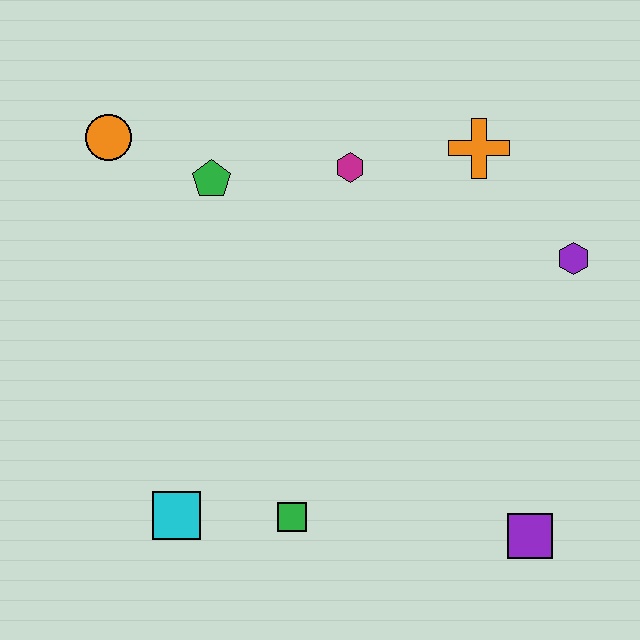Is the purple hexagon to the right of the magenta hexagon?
Yes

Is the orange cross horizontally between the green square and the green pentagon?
No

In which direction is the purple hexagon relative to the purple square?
The purple hexagon is above the purple square.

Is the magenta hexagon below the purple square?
No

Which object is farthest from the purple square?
The orange circle is farthest from the purple square.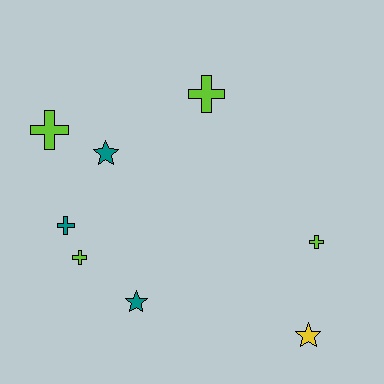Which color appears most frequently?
Lime, with 4 objects.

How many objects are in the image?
There are 8 objects.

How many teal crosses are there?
There is 1 teal cross.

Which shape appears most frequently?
Cross, with 5 objects.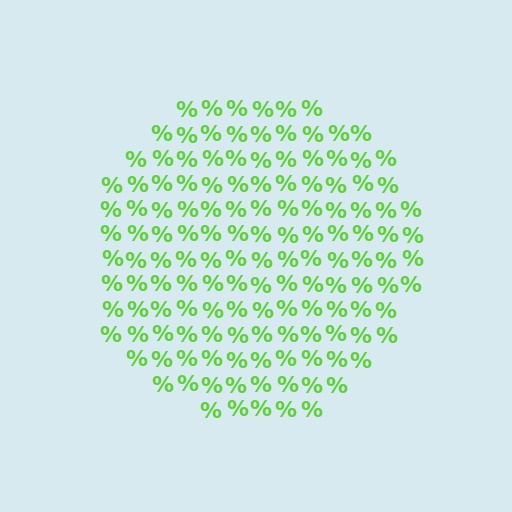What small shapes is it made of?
It is made of small percent signs.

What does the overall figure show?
The overall figure shows a circle.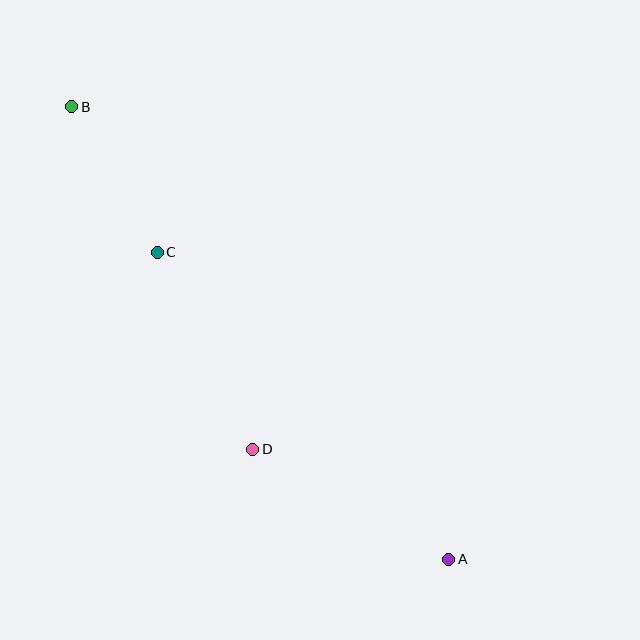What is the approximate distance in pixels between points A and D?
The distance between A and D is approximately 225 pixels.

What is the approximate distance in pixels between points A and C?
The distance between A and C is approximately 423 pixels.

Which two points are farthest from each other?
Points A and B are farthest from each other.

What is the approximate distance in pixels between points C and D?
The distance between C and D is approximately 219 pixels.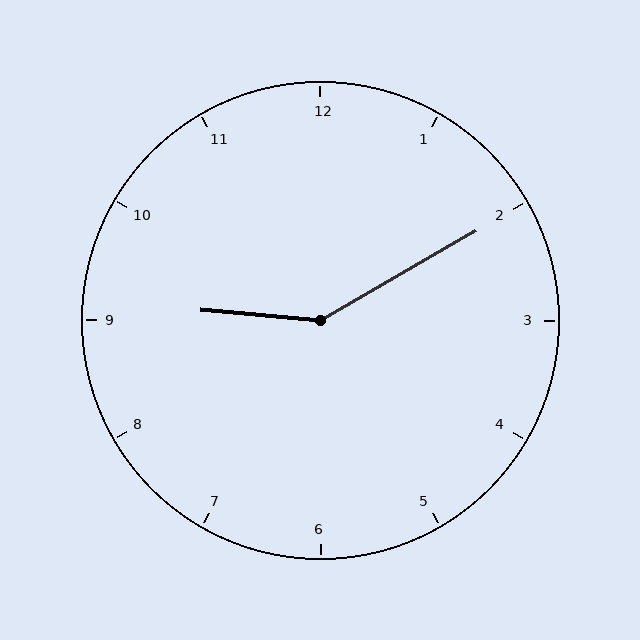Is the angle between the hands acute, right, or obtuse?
It is obtuse.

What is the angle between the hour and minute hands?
Approximately 145 degrees.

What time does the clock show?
9:10.